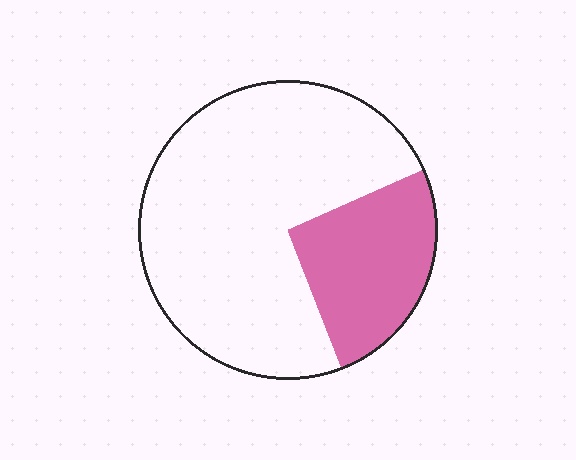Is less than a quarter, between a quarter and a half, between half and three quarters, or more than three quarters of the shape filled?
Between a quarter and a half.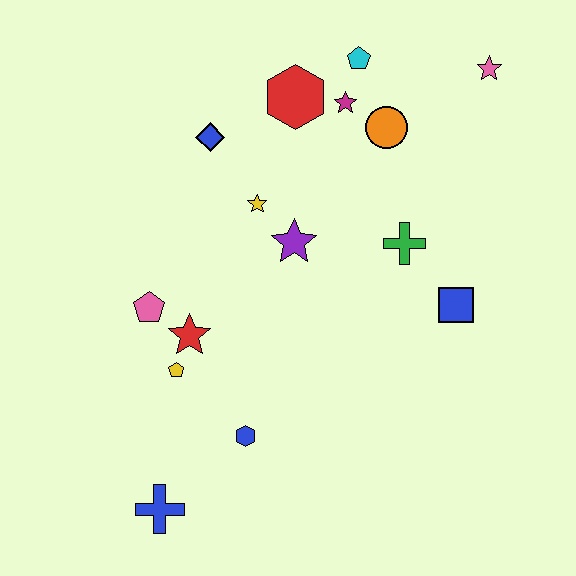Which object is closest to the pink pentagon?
The red star is closest to the pink pentagon.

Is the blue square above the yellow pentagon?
Yes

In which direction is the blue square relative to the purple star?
The blue square is to the right of the purple star.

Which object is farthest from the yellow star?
The blue cross is farthest from the yellow star.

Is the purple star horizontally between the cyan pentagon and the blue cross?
Yes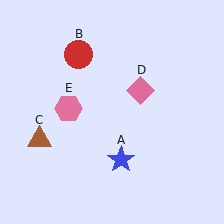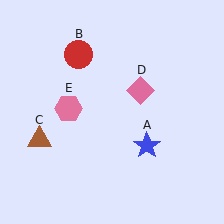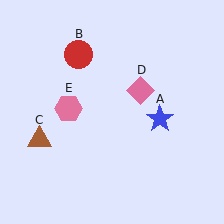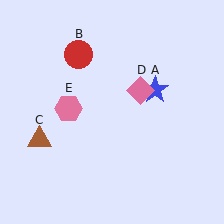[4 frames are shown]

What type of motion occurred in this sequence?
The blue star (object A) rotated counterclockwise around the center of the scene.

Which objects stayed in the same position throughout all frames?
Red circle (object B) and brown triangle (object C) and pink diamond (object D) and pink hexagon (object E) remained stationary.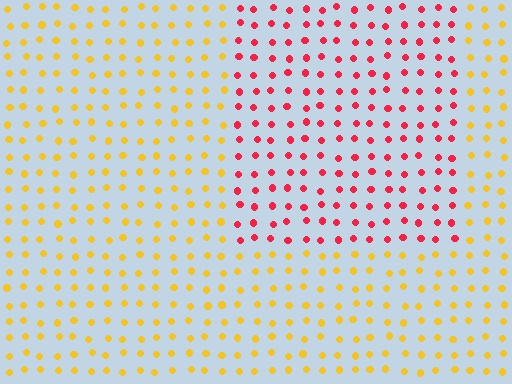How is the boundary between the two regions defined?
The boundary is defined purely by a slight shift in hue (about 57 degrees). Spacing, size, and orientation are identical on both sides.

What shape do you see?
I see a rectangle.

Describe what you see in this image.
The image is filled with small yellow elements in a uniform arrangement. A rectangle-shaped region is visible where the elements are tinted to a slightly different hue, forming a subtle color boundary.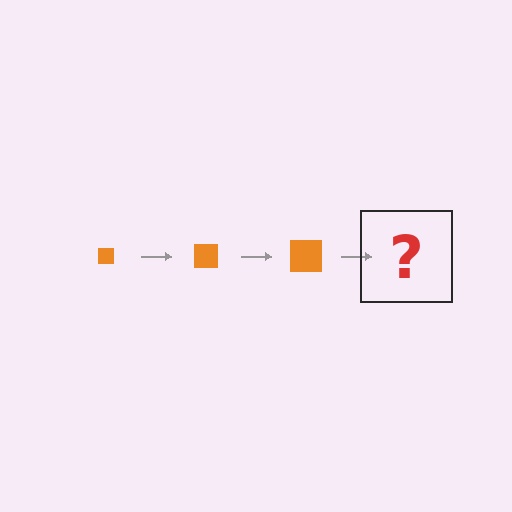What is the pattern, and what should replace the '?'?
The pattern is that the square gets progressively larger each step. The '?' should be an orange square, larger than the previous one.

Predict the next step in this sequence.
The next step is an orange square, larger than the previous one.